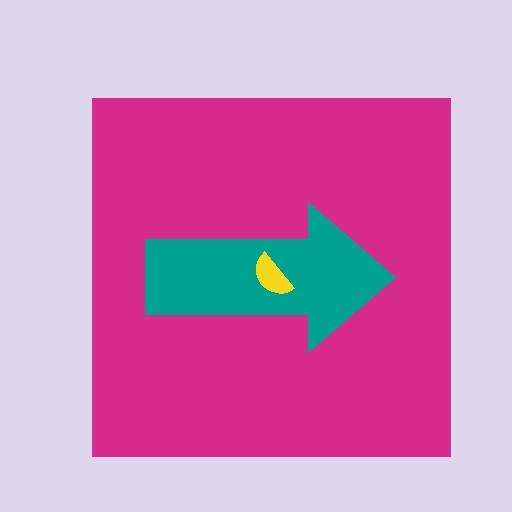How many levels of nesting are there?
3.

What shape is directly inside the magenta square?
The teal arrow.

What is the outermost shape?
The magenta square.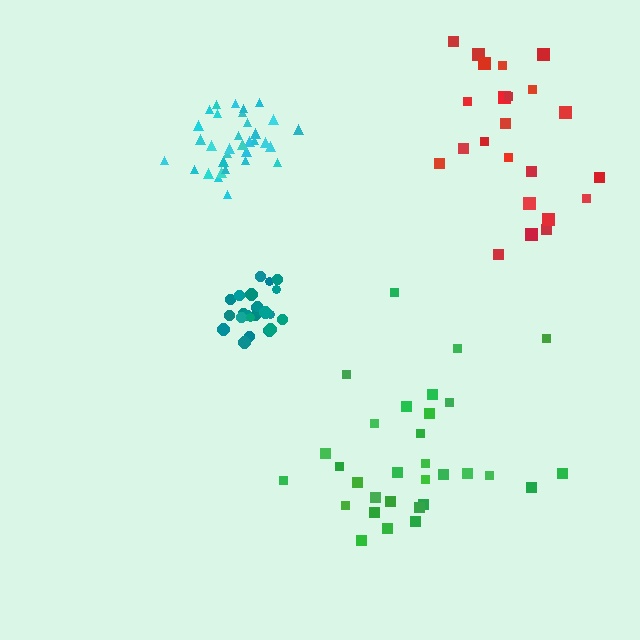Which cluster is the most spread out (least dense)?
Red.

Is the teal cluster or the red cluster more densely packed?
Teal.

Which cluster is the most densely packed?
Cyan.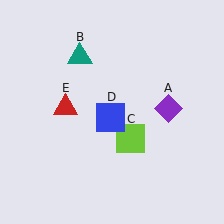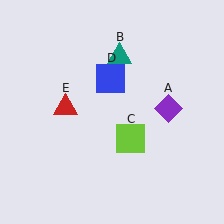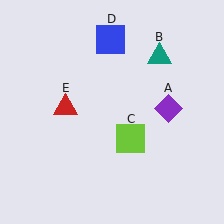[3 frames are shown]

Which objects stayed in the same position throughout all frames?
Purple diamond (object A) and lime square (object C) and red triangle (object E) remained stationary.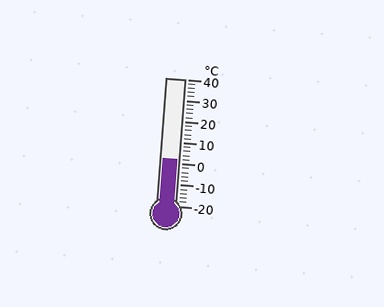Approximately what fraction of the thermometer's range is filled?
The thermometer is filled to approximately 35% of its range.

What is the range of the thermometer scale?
The thermometer scale ranges from -20°C to 40°C.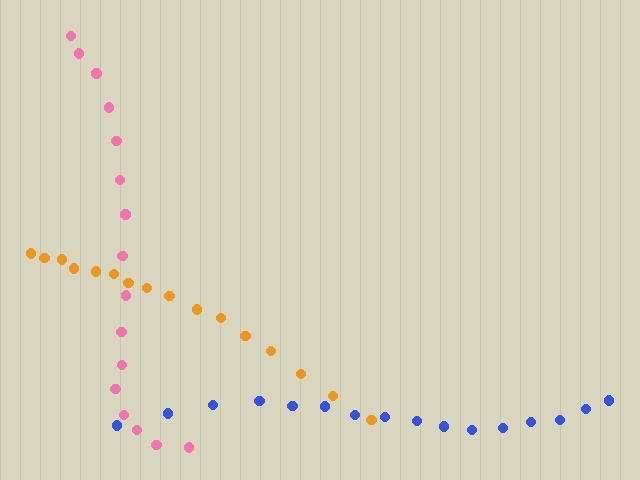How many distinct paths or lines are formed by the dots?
There are 3 distinct paths.